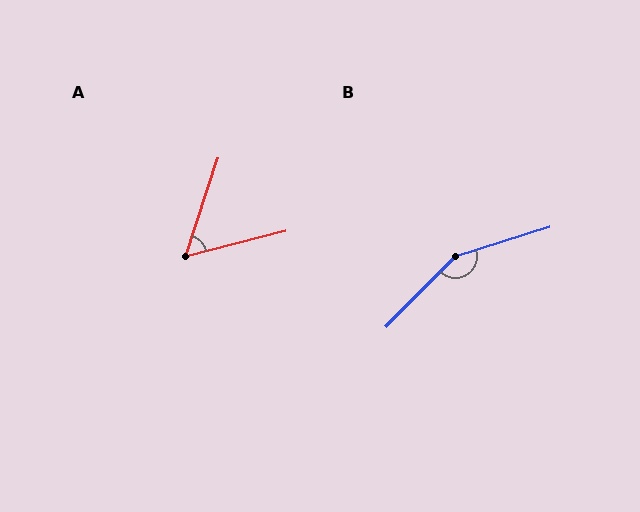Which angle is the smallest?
A, at approximately 58 degrees.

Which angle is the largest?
B, at approximately 152 degrees.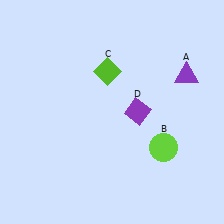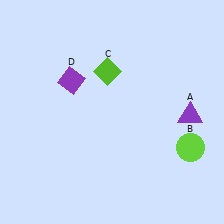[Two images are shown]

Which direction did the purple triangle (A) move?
The purple triangle (A) moved down.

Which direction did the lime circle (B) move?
The lime circle (B) moved right.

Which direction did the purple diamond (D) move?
The purple diamond (D) moved left.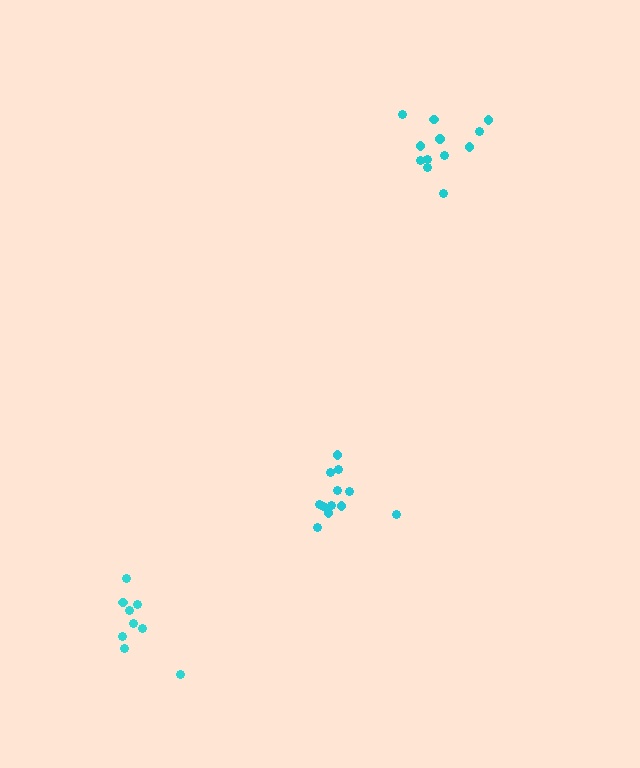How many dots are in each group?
Group 1: 12 dots, Group 2: 9 dots, Group 3: 12 dots (33 total).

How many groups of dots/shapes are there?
There are 3 groups.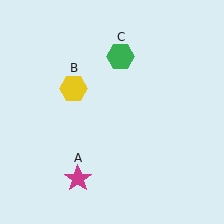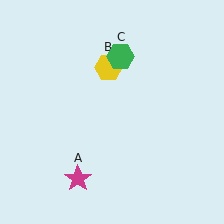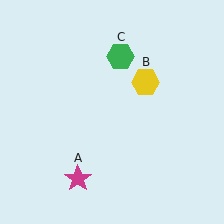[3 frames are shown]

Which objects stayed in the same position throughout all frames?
Magenta star (object A) and green hexagon (object C) remained stationary.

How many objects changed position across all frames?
1 object changed position: yellow hexagon (object B).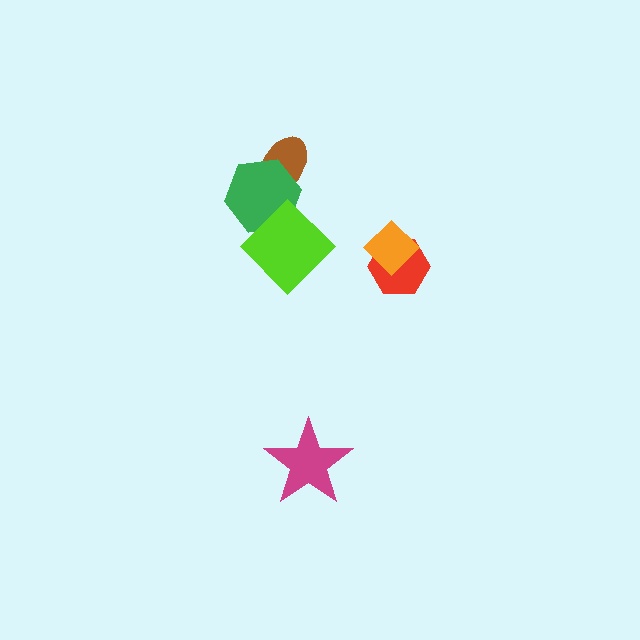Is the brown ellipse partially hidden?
Yes, it is partially covered by another shape.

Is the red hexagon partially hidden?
Yes, it is partially covered by another shape.